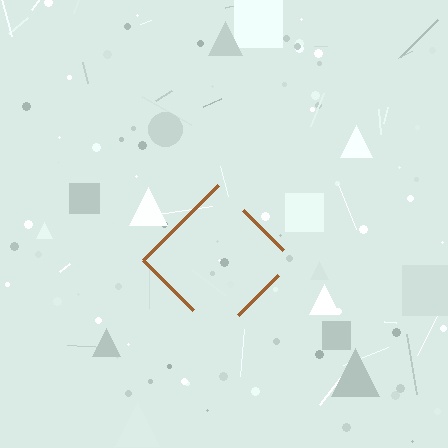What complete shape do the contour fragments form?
The contour fragments form a diamond.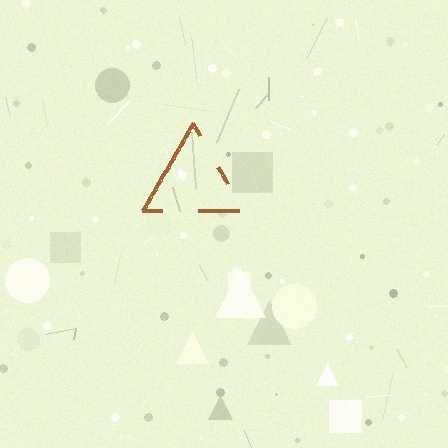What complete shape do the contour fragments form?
The contour fragments form a triangle.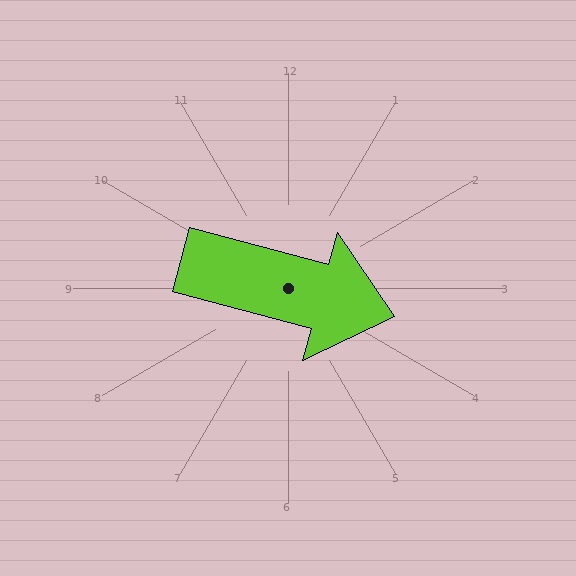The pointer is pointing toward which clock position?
Roughly 4 o'clock.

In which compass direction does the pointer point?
East.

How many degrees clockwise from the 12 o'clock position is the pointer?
Approximately 105 degrees.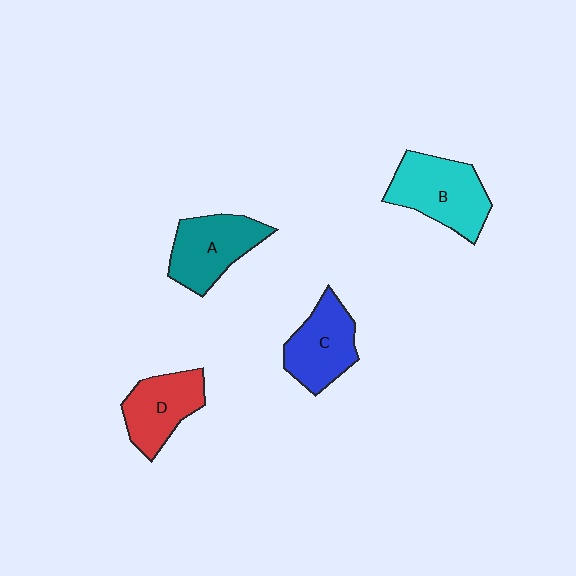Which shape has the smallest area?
Shape D (red).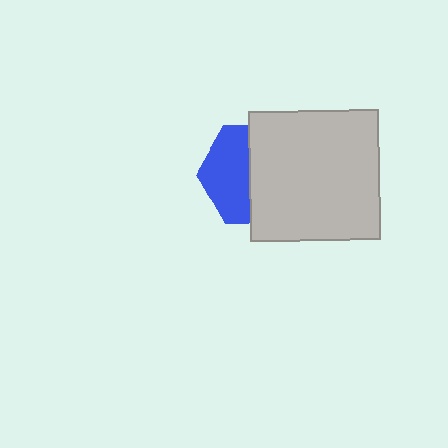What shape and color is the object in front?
The object in front is a light gray square.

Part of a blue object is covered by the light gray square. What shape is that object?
It is a hexagon.